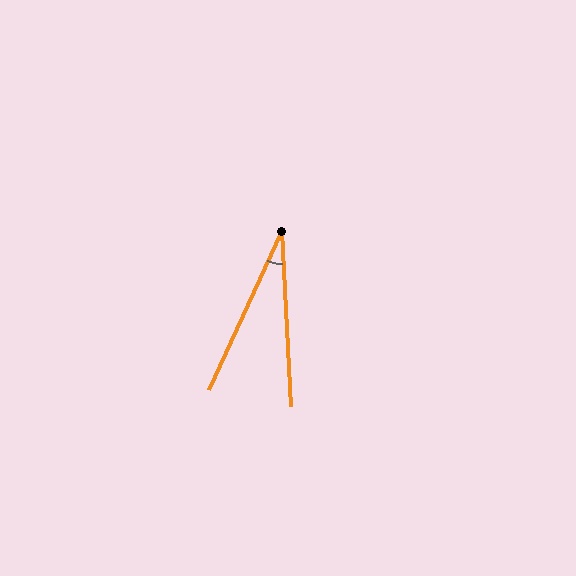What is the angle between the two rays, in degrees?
Approximately 27 degrees.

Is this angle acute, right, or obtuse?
It is acute.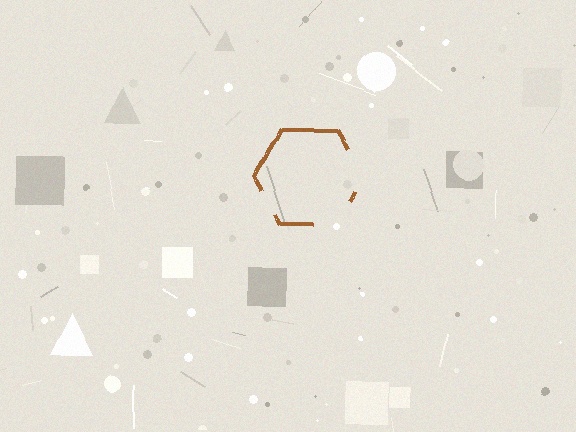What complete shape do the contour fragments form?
The contour fragments form a hexagon.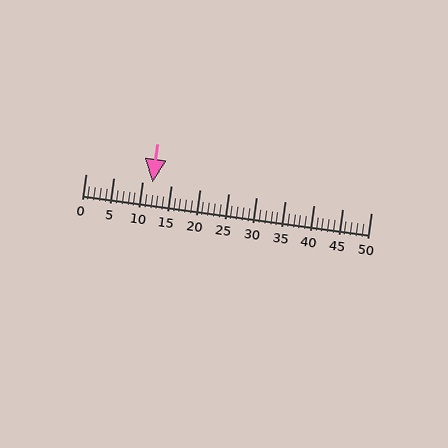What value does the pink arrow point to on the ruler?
The pink arrow points to approximately 12.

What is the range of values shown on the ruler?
The ruler shows values from 0 to 50.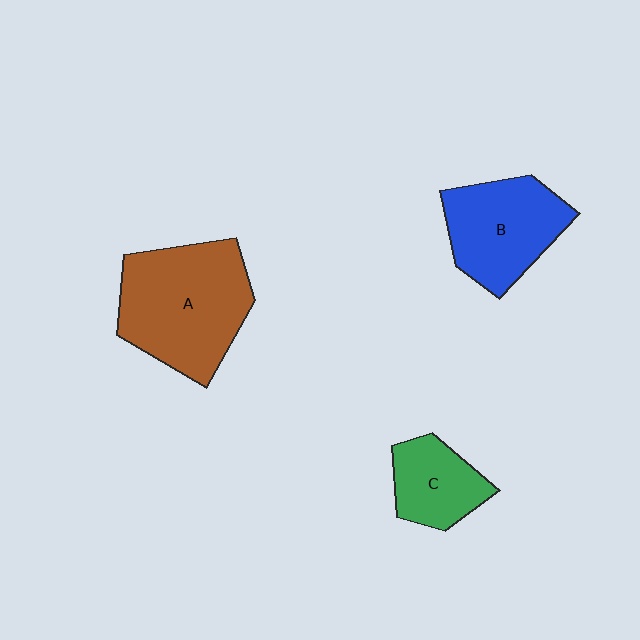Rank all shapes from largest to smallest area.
From largest to smallest: A (brown), B (blue), C (green).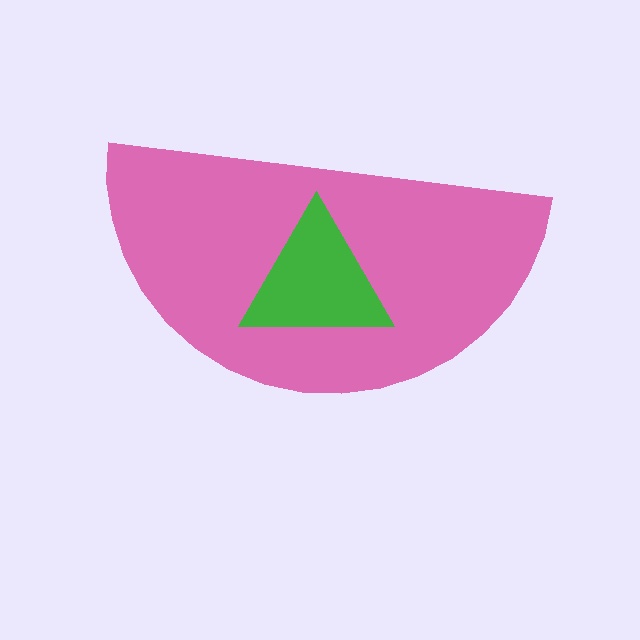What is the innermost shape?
The green triangle.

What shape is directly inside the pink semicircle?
The green triangle.